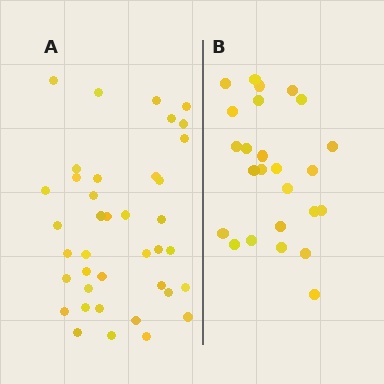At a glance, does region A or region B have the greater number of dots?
Region A (the left region) has more dots.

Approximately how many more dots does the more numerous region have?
Region A has approximately 15 more dots than region B.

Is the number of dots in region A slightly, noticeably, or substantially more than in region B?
Region A has substantially more. The ratio is roughly 1.6 to 1.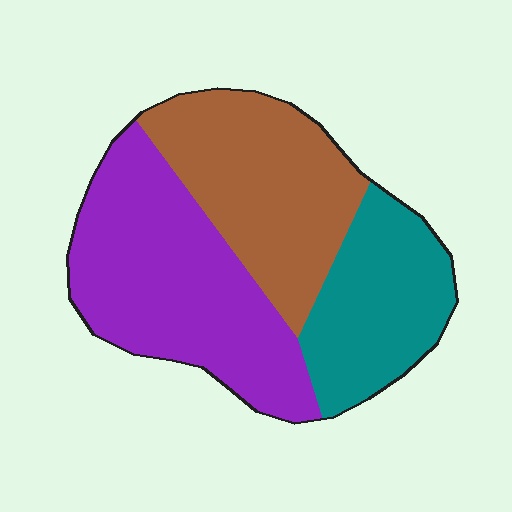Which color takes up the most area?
Purple, at roughly 40%.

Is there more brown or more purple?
Purple.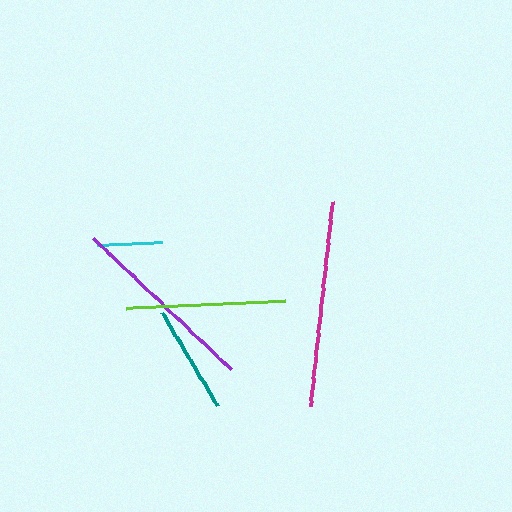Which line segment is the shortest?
The cyan line is the shortest at approximately 65 pixels.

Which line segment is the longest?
The magenta line is the longest at approximately 205 pixels.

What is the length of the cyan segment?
The cyan segment is approximately 65 pixels long.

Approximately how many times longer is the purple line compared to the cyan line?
The purple line is approximately 2.9 times the length of the cyan line.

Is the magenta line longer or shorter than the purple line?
The magenta line is longer than the purple line.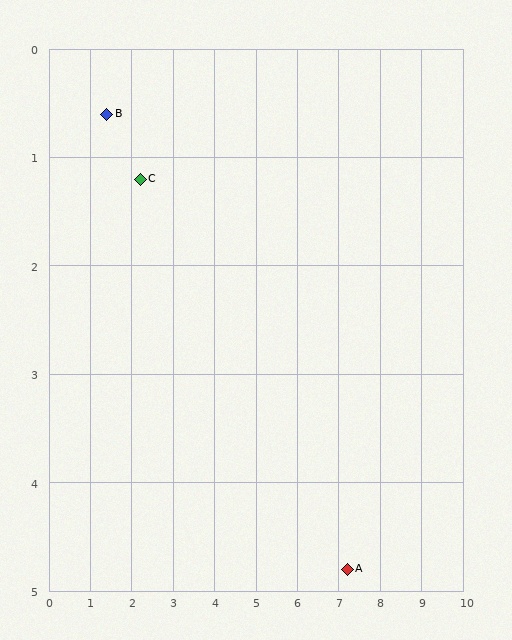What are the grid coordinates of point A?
Point A is at approximately (7.2, 4.8).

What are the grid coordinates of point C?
Point C is at approximately (2.2, 1.2).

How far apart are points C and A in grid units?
Points C and A are about 6.2 grid units apart.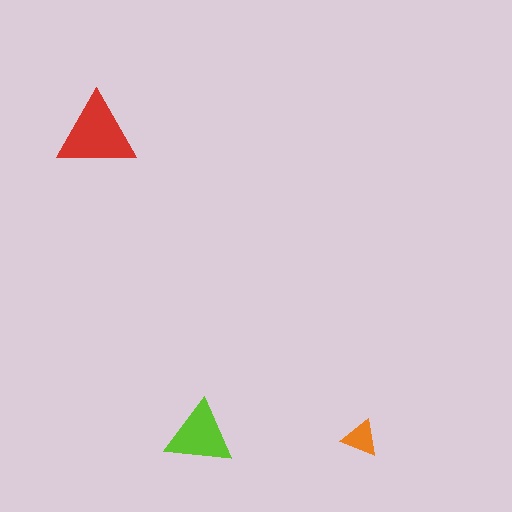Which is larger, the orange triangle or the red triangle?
The red one.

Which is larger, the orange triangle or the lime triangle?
The lime one.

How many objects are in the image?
There are 3 objects in the image.